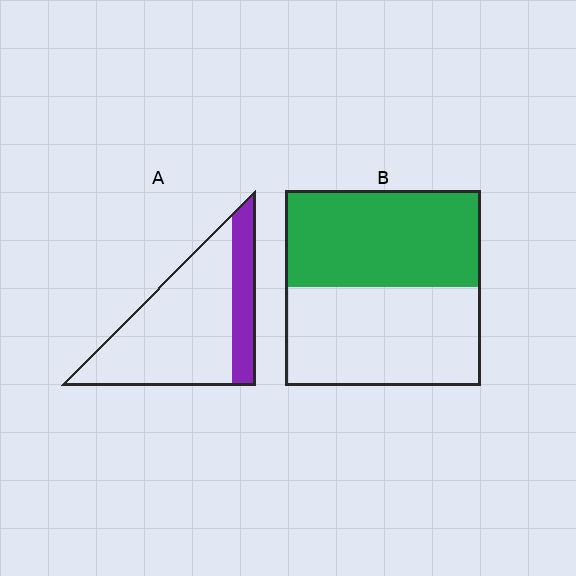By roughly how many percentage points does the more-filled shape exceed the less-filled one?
By roughly 25 percentage points (B over A).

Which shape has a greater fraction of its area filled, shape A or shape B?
Shape B.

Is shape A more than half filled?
No.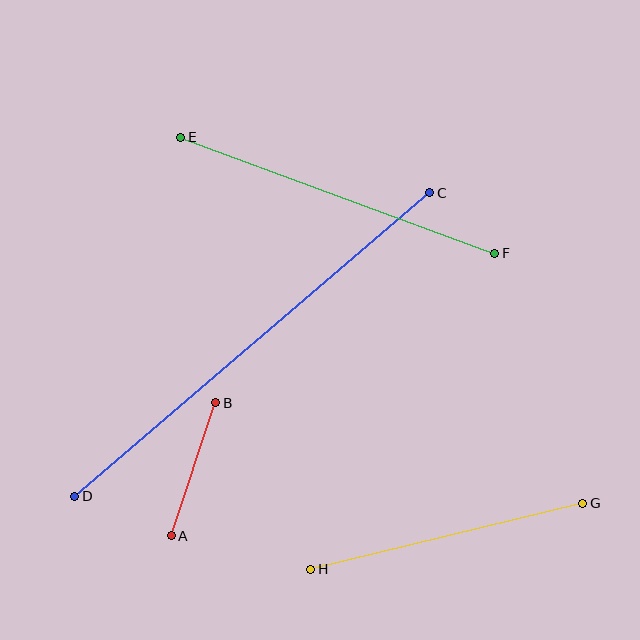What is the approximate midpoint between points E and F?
The midpoint is at approximately (338, 195) pixels.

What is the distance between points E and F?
The distance is approximately 335 pixels.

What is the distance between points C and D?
The distance is approximately 467 pixels.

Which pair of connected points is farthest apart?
Points C and D are farthest apart.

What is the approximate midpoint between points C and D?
The midpoint is at approximately (252, 344) pixels.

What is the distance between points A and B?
The distance is approximately 140 pixels.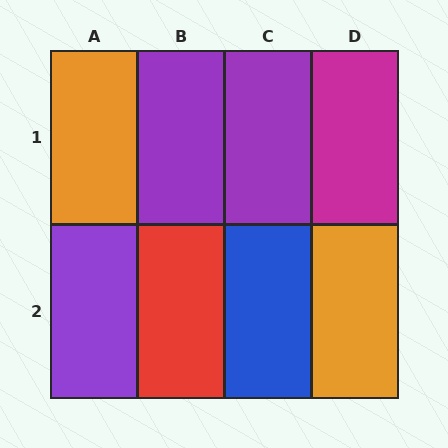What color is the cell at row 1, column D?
Magenta.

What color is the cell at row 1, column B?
Purple.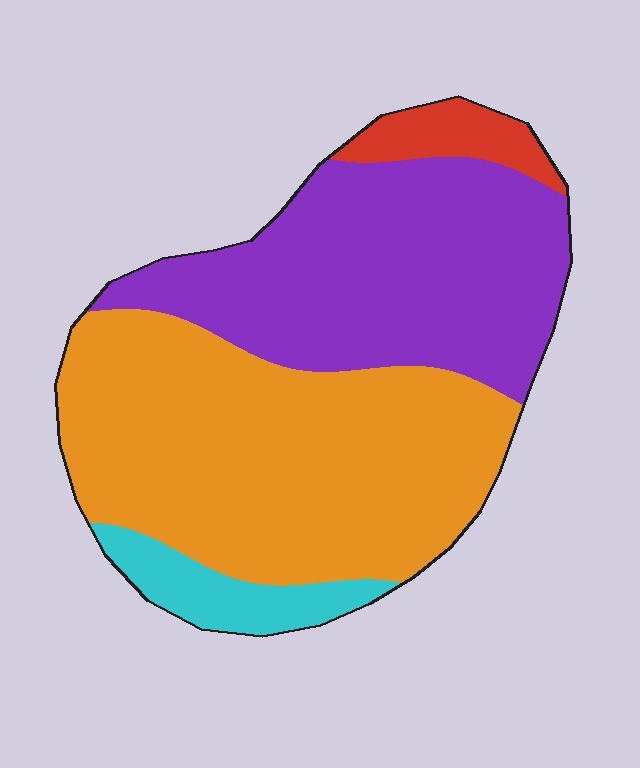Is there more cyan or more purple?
Purple.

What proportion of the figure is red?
Red covers roughly 5% of the figure.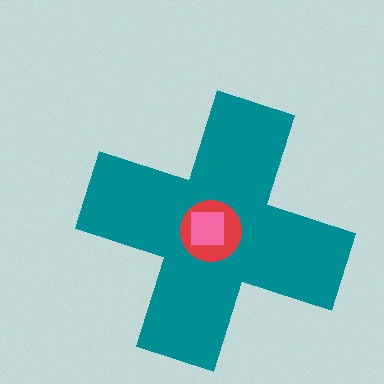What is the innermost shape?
The pink square.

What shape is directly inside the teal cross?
The red circle.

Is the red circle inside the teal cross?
Yes.